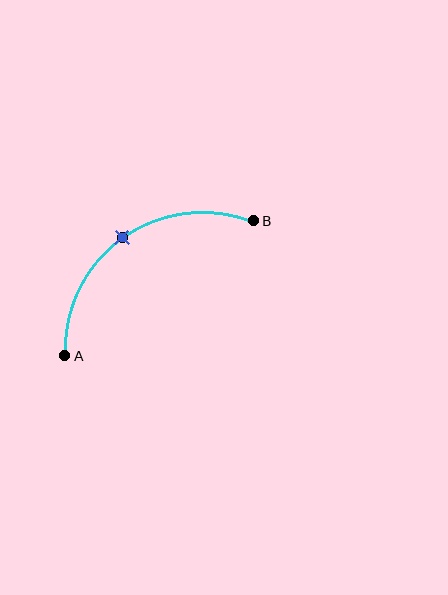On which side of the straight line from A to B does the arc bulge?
The arc bulges above and to the left of the straight line connecting A and B.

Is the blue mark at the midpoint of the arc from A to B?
Yes. The blue mark lies on the arc at equal arc-length from both A and B — it is the arc midpoint.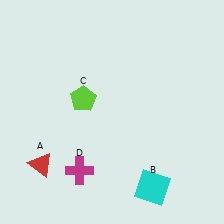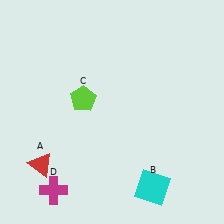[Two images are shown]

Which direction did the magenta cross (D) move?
The magenta cross (D) moved left.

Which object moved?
The magenta cross (D) moved left.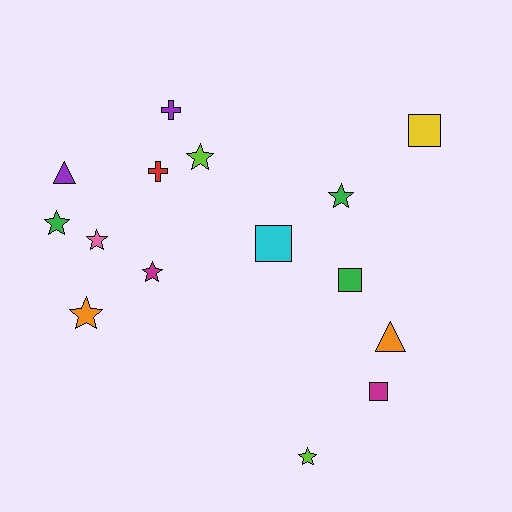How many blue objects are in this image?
There are no blue objects.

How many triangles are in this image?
There are 2 triangles.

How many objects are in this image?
There are 15 objects.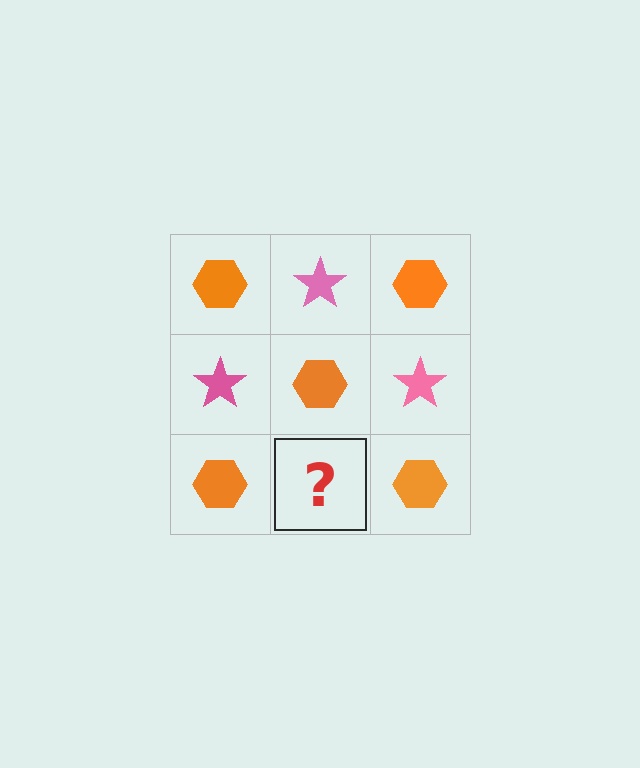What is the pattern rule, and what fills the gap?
The rule is that it alternates orange hexagon and pink star in a checkerboard pattern. The gap should be filled with a pink star.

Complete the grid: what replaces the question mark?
The question mark should be replaced with a pink star.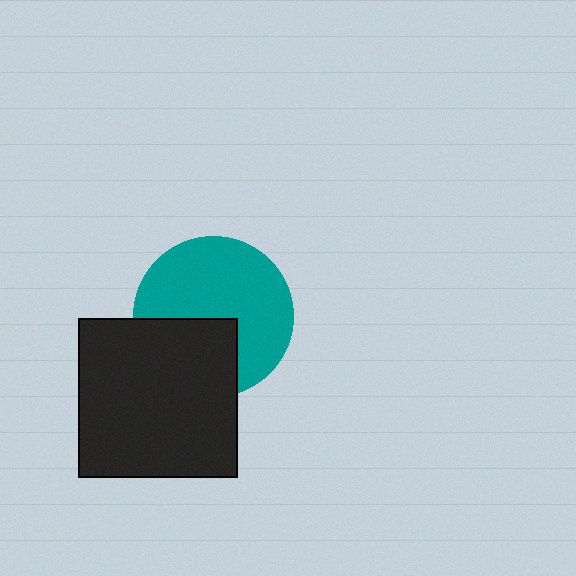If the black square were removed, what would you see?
You would see the complete teal circle.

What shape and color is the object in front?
The object in front is a black square.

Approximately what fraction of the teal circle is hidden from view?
Roughly 34% of the teal circle is hidden behind the black square.